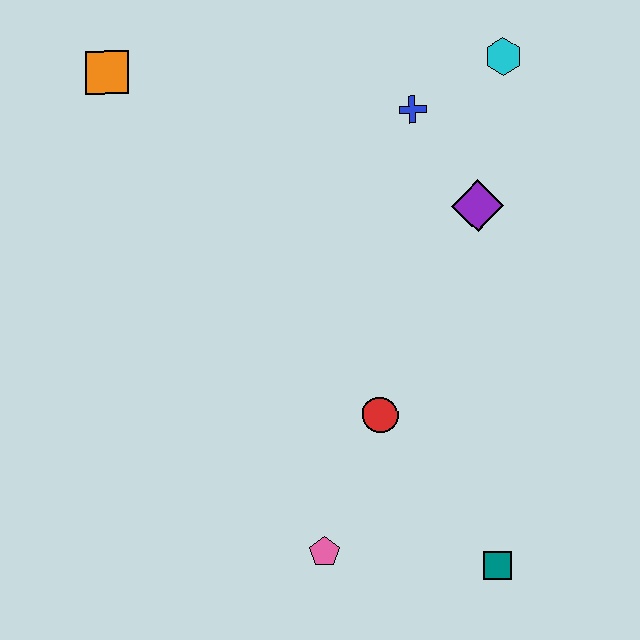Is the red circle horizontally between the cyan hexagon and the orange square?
Yes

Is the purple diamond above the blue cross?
No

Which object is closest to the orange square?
The blue cross is closest to the orange square.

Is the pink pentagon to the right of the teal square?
No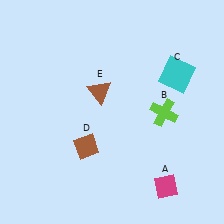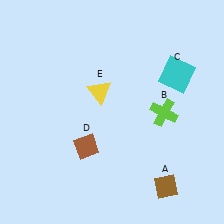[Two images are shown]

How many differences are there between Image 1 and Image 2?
There are 2 differences between the two images.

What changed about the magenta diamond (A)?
In Image 1, A is magenta. In Image 2, it changed to brown.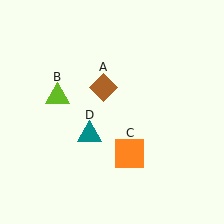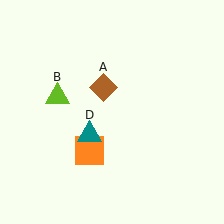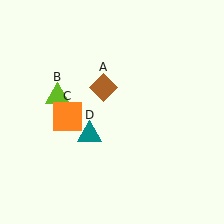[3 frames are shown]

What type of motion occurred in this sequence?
The orange square (object C) rotated clockwise around the center of the scene.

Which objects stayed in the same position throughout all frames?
Brown diamond (object A) and lime triangle (object B) and teal triangle (object D) remained stationary.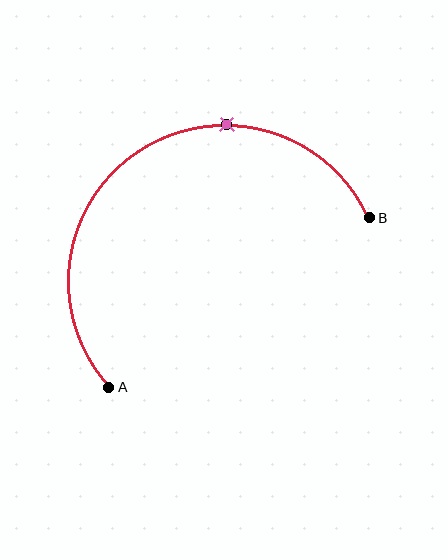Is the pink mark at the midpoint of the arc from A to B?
No. The pink mark lies on the arc but is closer to endpoint B. The arc midpoint would be at the point on the curve equidistant along the arc from both A and B.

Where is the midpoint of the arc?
The arc midpoint is the point on the curve farthest from the straight line joining A and B. It sits above that line.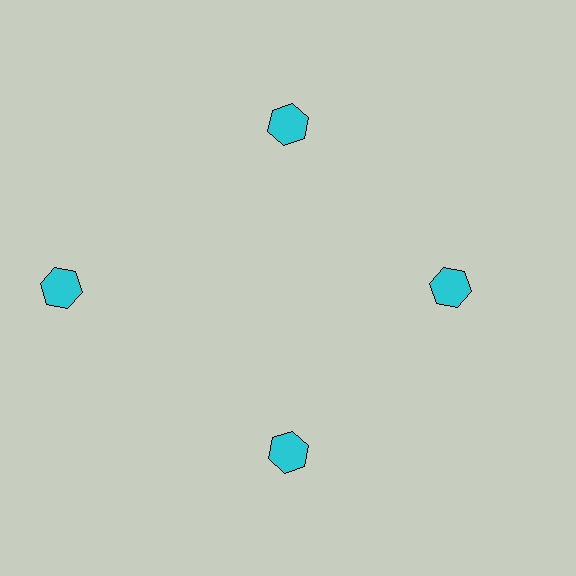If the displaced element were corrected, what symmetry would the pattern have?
It would have 4-fold rotational symmetry — the pattern would map onto itself every 90 degrees.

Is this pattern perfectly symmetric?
No. The 4 cyan hexagons are arranged in a ring, but one element near the 9 o'clock position is pushed outward from the center, breaking the 4-fold rotational symmetry.